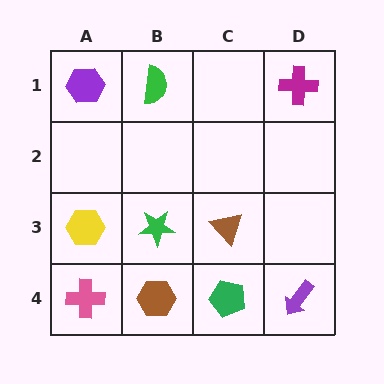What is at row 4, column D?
A purple arrow.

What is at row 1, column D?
A magenta cross.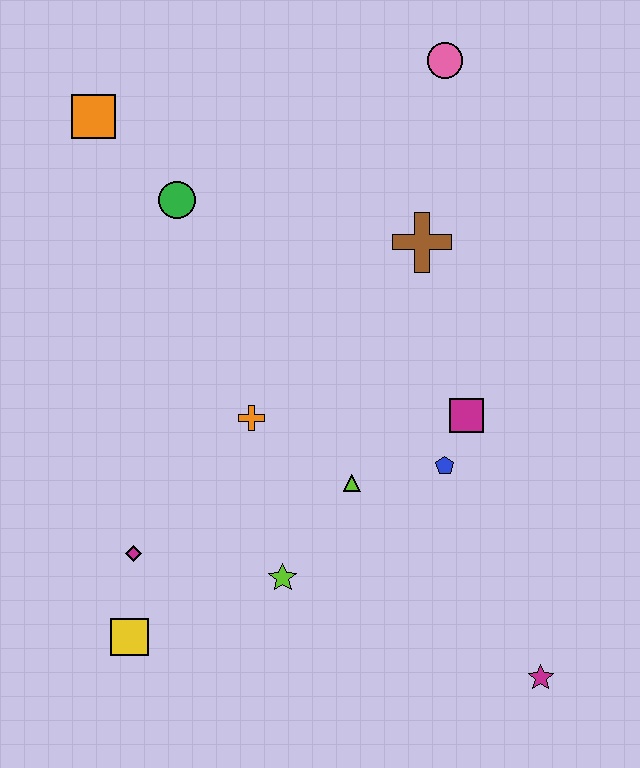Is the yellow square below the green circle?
Yes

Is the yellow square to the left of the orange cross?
Yes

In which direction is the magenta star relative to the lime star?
The magenta star is to the right of the lime star.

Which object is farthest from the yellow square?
The pink circle is farthest from the yellow square.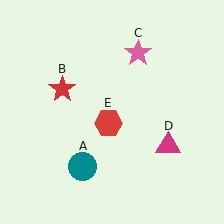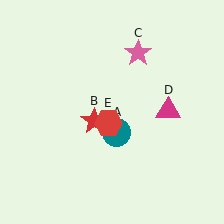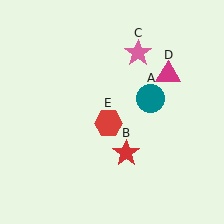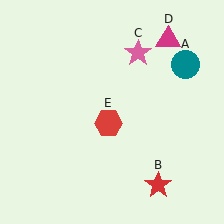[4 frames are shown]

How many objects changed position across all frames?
3 objects changed position: teal circle (object A), red star (object B), magenta triangle (object D).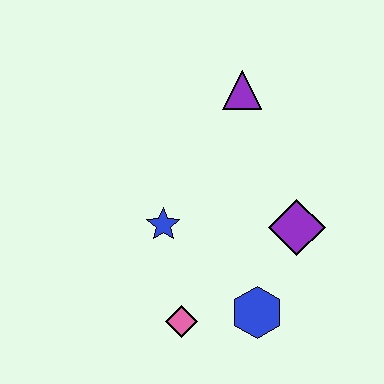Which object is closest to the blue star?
The pink diamond is closest to the blue star.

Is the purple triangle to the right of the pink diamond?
Yes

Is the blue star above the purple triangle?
No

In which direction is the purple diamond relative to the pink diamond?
The purple diamond is to the right of the pink diamond.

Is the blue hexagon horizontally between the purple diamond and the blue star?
Yes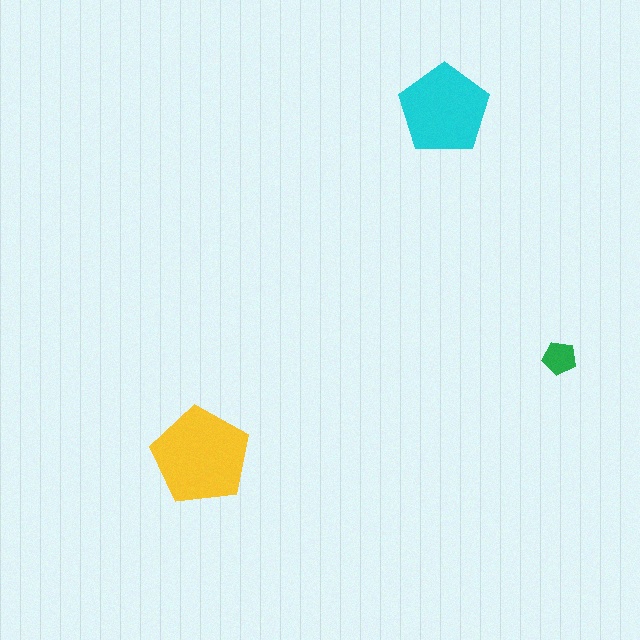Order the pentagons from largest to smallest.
the yellow one, the cyan one, the green one.